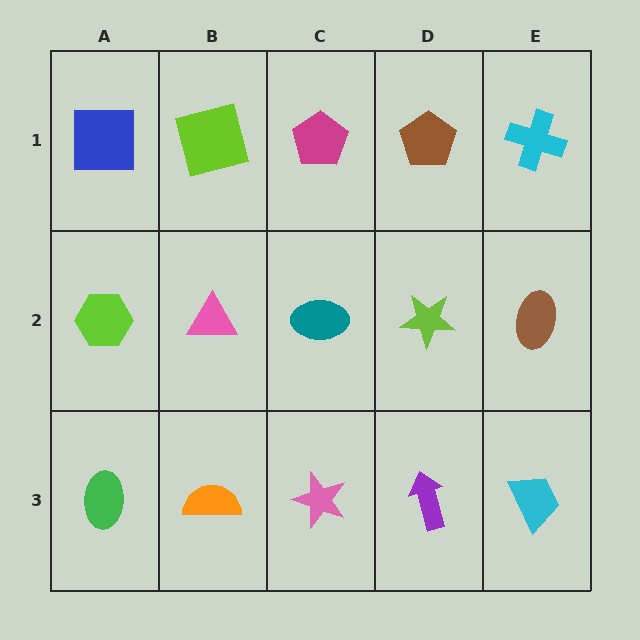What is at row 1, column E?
A cyan cross.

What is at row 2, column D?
A lime star.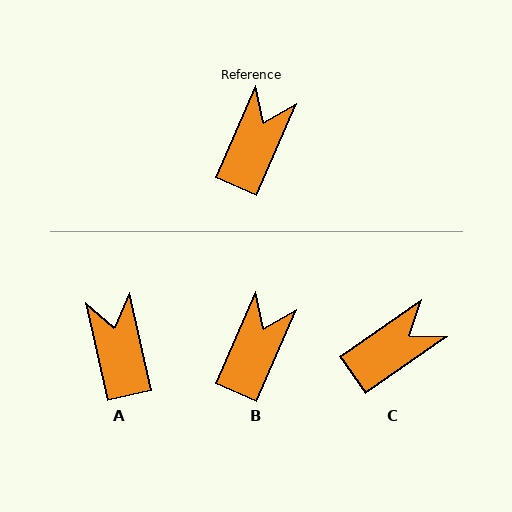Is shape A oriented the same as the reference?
No, it is off by about 36 degrees.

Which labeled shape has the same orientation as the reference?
B.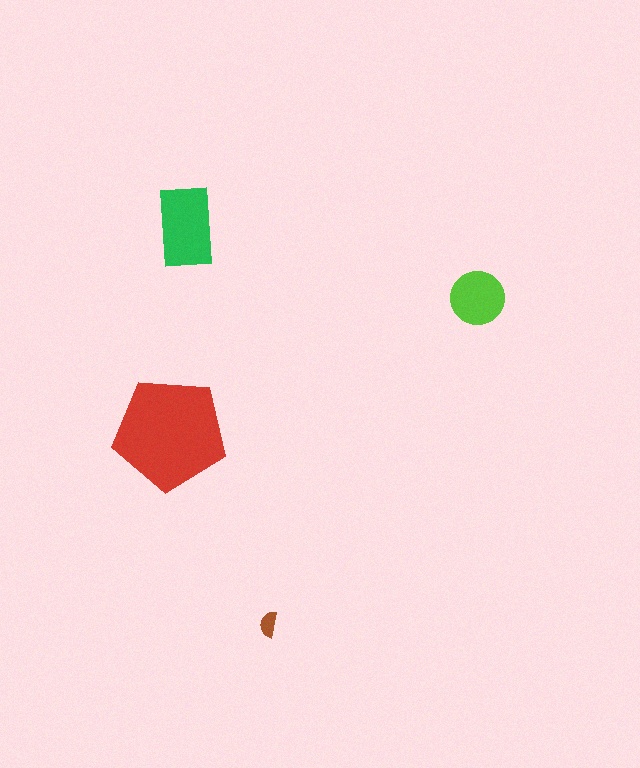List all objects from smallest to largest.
The brown semicircle, the lime circle, the green rectangle, the red pentagon.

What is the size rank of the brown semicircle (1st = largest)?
4th.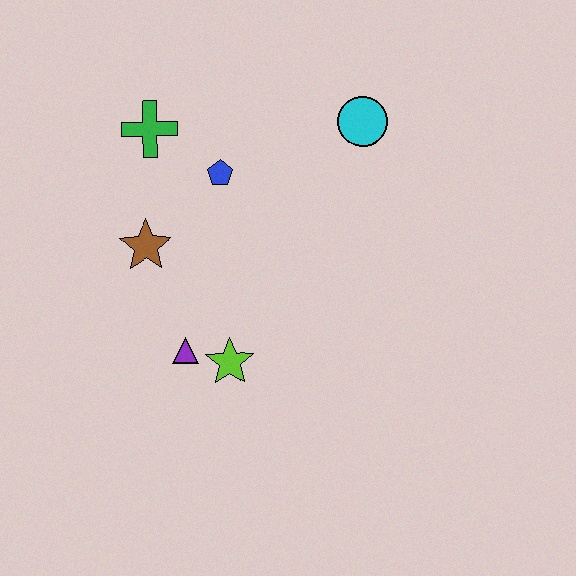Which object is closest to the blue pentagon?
The green cross is closest to the blue pentagon.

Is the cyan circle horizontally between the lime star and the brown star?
No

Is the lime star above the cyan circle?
No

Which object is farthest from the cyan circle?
The purple triangle is farthest from the cyan circle.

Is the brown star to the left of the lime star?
Yes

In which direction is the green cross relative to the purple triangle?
The green cross is above the purple triangle.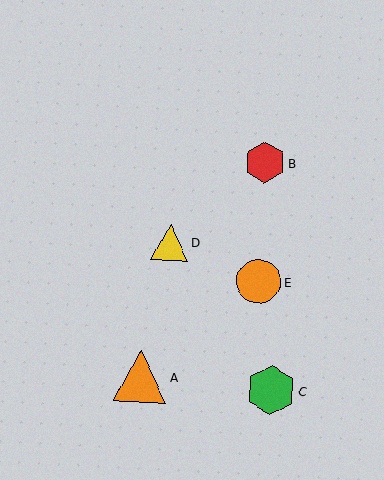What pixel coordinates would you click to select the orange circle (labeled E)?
Click at (259, 281) to select the orange circle E.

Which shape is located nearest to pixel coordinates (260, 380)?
The green hexagon (labeled C) at (271, 390) is nearest to that location.